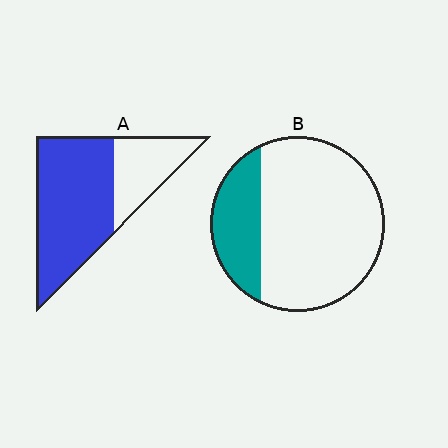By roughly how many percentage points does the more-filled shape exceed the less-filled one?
By roughly 45 percentage points (A over B).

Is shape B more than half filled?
No.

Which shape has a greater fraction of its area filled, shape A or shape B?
Shape A.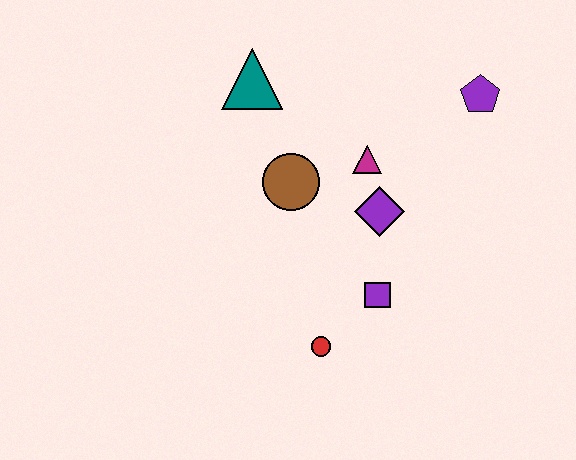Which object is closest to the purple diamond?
The magenta triangle is closest to the purple diamond.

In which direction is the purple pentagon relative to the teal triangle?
The purple pentagon is to the right of the teal triangle.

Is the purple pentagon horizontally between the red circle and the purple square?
No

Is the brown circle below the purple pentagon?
Yes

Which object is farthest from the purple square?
The teal triangle is farthest from the purple square.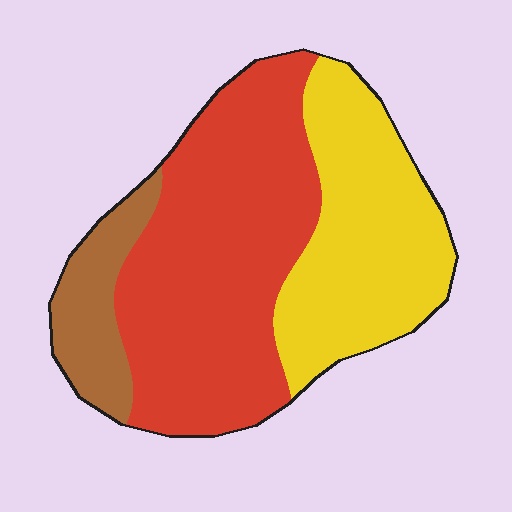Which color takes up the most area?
Red, at roughly 50%.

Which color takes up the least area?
Brown, at roughly 15%.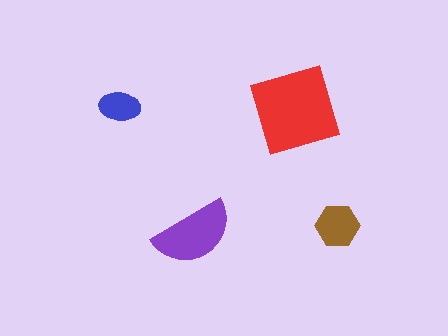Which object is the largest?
The red square.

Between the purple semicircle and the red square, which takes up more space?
The red square.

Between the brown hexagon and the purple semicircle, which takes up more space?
The purple semicircle.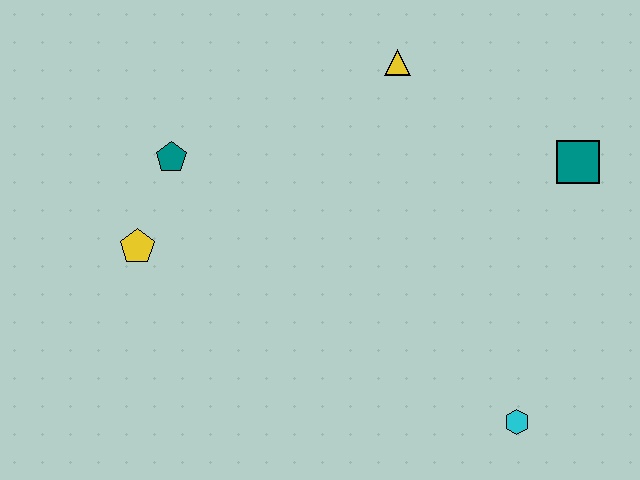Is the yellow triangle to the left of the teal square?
Yes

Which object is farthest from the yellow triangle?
The cyan hexagon is farthest from the yellow triangle.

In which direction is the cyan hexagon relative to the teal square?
The cyan hexagon is below the teal square.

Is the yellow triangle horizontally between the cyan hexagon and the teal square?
No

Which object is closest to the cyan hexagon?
The teal square is closest to the cyan hexagon.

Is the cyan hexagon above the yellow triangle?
No